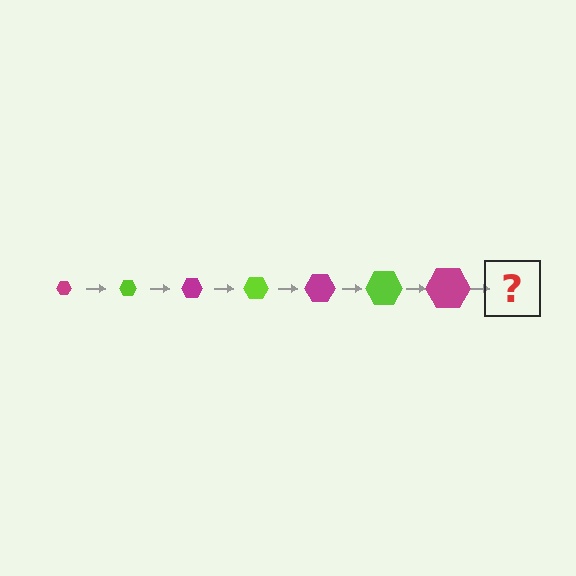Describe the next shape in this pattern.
It should be a lime hexagon, larger than the previous one.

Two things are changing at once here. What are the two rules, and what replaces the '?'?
The two rules are that the hexagon grows larger each step and the color cycles through magenta and lime. The '?' should be a lime hexagon, larger than the previous one.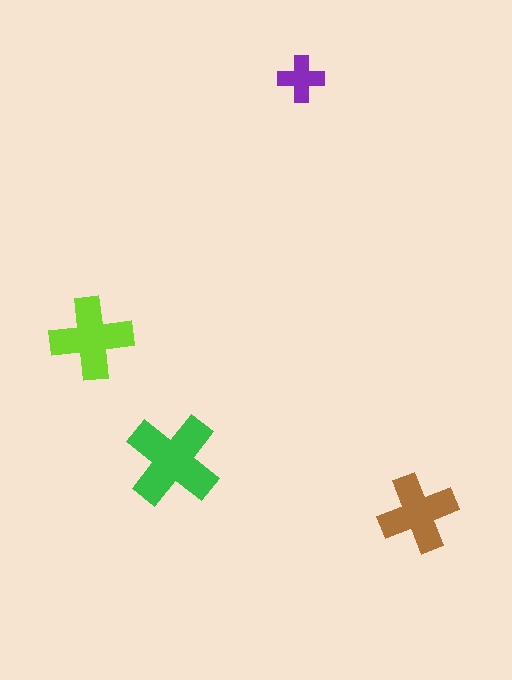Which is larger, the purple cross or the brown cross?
The brown one.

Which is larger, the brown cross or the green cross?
The green one.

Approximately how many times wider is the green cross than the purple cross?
About 2 times wider.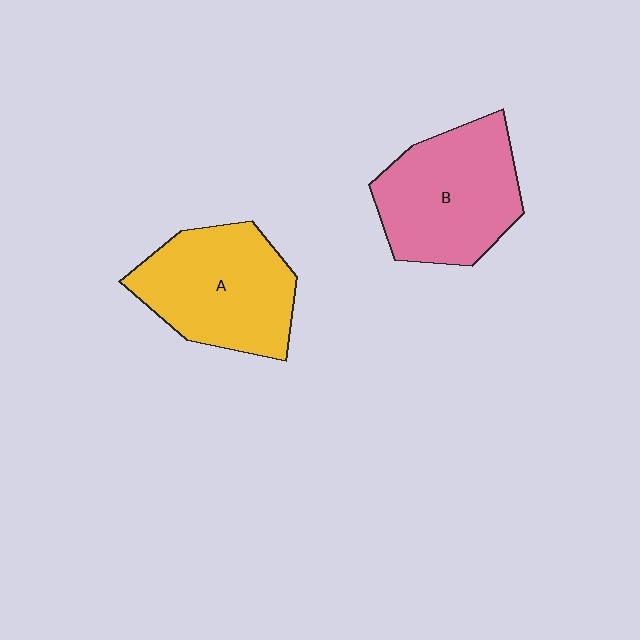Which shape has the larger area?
Shape B (pink).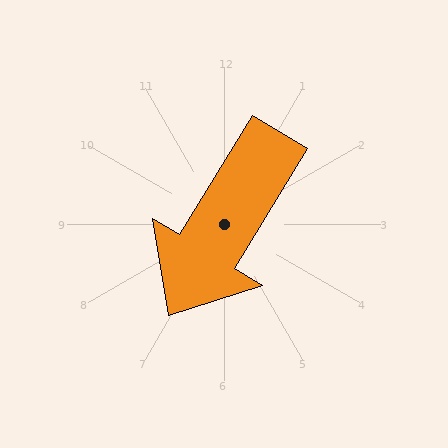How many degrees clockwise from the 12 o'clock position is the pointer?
Approximately 211 degrees.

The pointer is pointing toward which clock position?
Roughly 7 o'clock.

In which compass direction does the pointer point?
Southwest.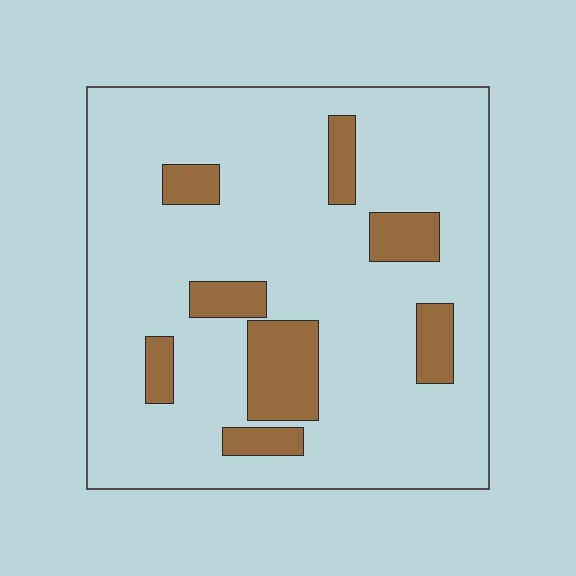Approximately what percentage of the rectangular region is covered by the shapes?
Approximately 15%.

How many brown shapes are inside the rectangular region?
8.